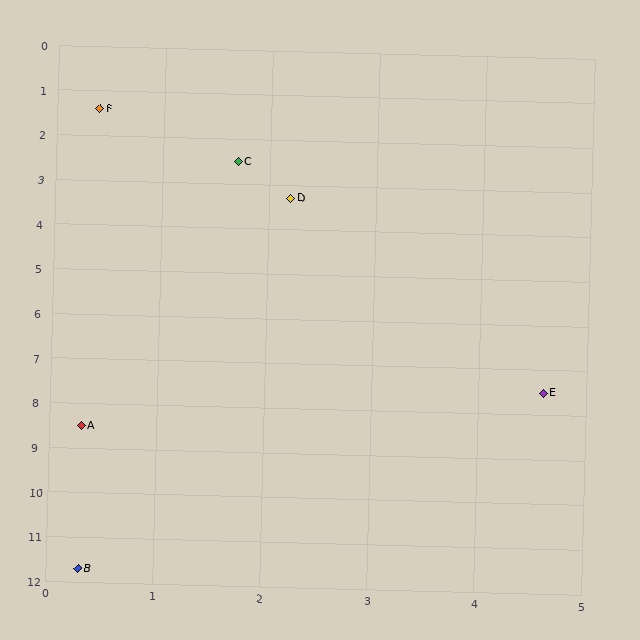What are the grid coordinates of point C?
Point C is at approximately (1.7, 2.5).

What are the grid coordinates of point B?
Point B is at approximately (0.3, 11.7).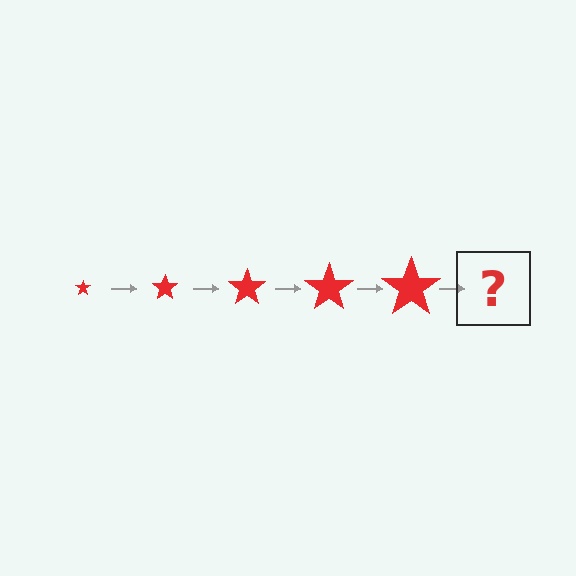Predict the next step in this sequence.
The next step is a red star, larger than the previous one.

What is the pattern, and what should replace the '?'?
The pattern is that the star gets progressively larger each step. The '?' should be a red star, larger than the previous one.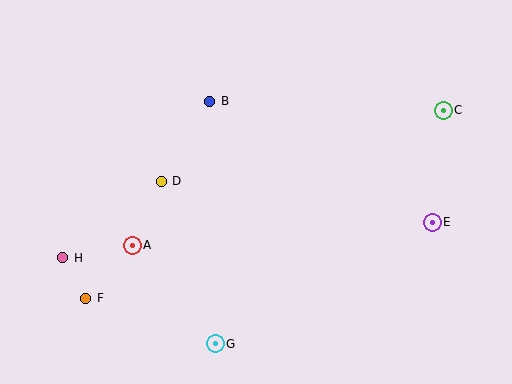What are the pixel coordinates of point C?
Point C is at (443, 110).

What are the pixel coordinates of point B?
Point B is at (210, 102).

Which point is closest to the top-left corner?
Point B is closest to the top-left corner.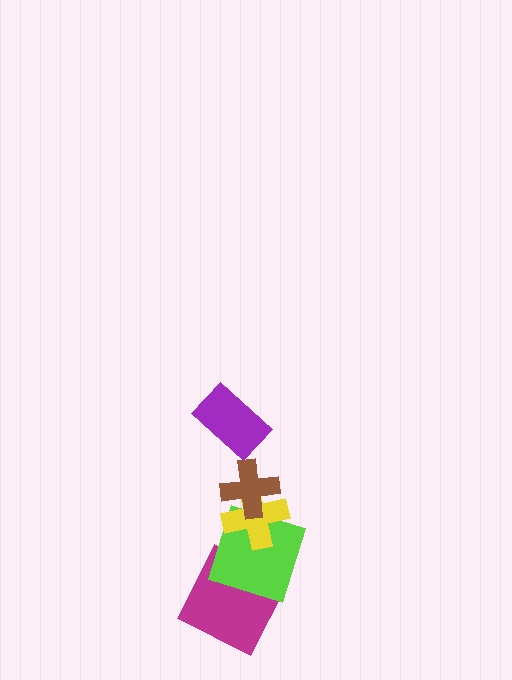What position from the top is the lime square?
The lime square is 4th from the top.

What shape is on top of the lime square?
The yellow cross is on top of the lime square.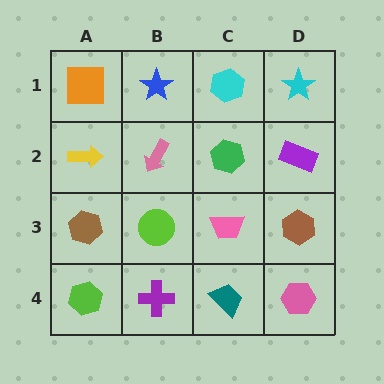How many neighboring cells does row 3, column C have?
4.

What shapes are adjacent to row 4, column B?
A lime circle (row 3, column B), a lime hexagon (row 4, column A), a teal trapezoid (row 4, column C).